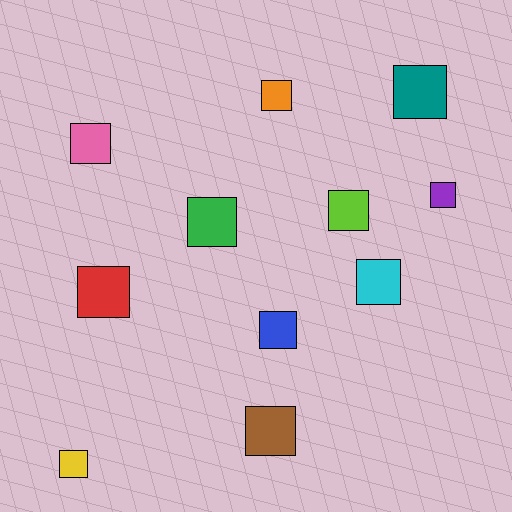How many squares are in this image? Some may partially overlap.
There are 11 squares.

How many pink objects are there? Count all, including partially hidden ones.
There is 1 pink object.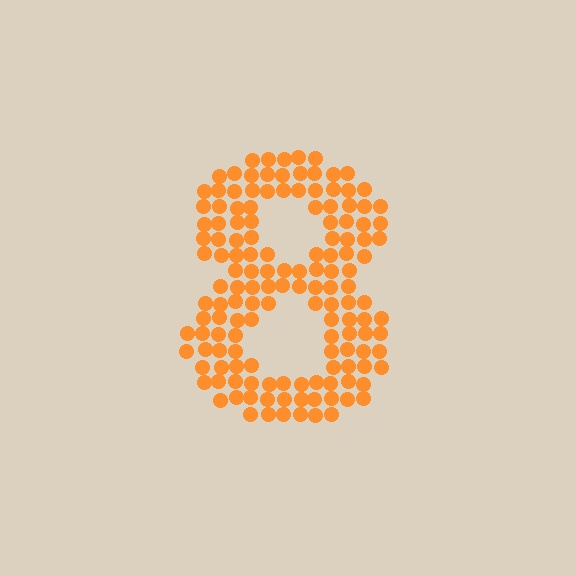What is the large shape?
The large shape is the digit 8.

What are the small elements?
The small elements are circles.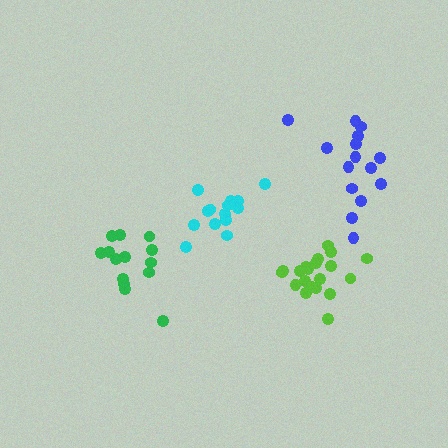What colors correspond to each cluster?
The clusters are colored: cyan, blue, lime, green.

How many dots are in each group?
Group 1: 14 dots, Group 2: 15 dots, Group 3: 20 dots, Group 4: 14 dots (63 total).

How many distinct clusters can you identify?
There are 4 distinct clusters.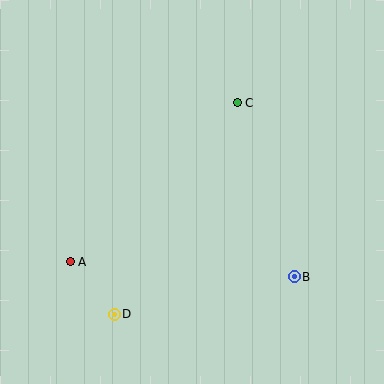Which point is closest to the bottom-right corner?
Point B is closest to the bottom-right corner.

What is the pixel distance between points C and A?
The distance between C and A is 231 pixels.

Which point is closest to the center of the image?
Point C at (237, 103) is closest to the center.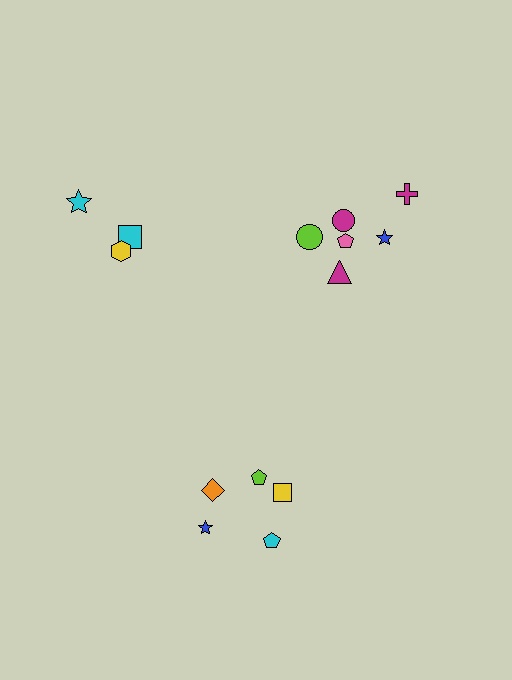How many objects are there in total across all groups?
There are 14 objects.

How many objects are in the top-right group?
There are 6 objects.